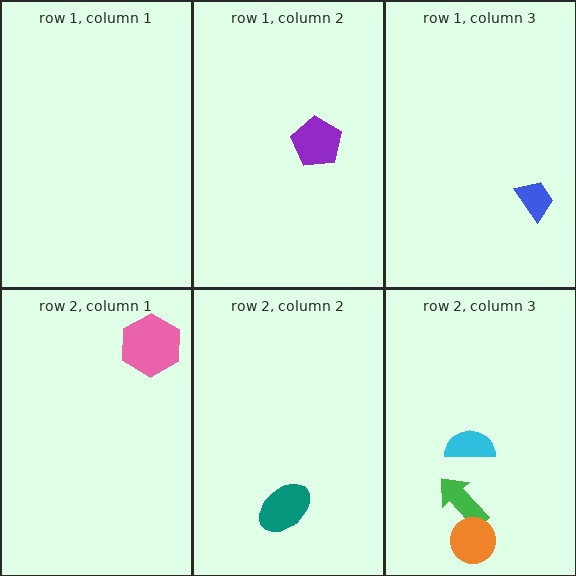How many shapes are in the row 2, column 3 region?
3.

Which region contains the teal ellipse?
The row 2, column 2 region.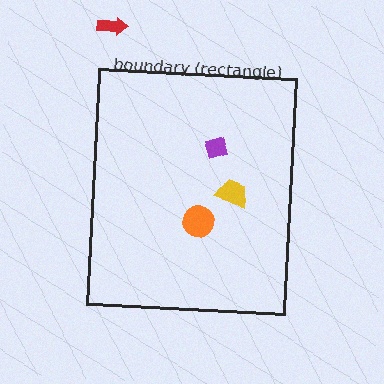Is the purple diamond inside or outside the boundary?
Inside.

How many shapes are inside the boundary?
3 inside, 1 outside.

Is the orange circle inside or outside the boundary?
Inside.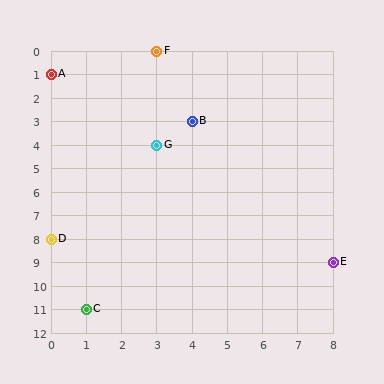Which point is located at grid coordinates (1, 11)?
Point C is at (1, 11).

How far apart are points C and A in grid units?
Points C and A are 1 column and 10 rows apart (about 10.0 grid units diagonally).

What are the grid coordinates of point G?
Point G is at grid coordinates (3, 4).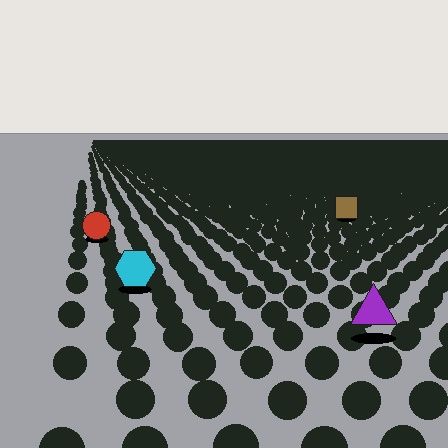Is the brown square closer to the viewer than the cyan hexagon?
No. The cyan hexagon is closer — you can tell from the texture gradient: the ground texture is coarser near it.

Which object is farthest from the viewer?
The brown square is farthest from the viewer. It appears smaller and the ground texture around it is denser.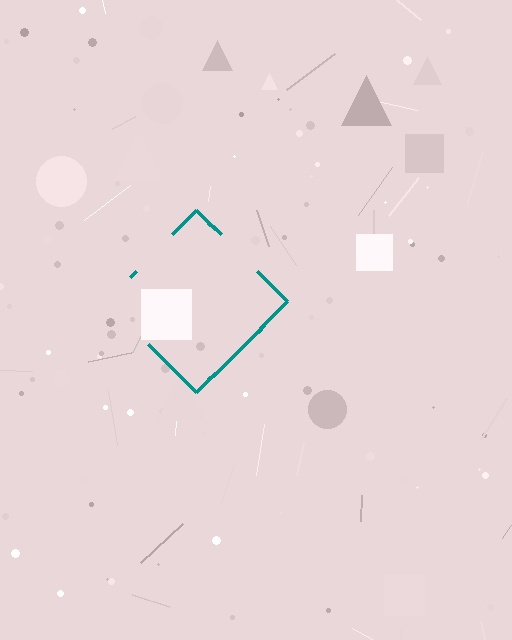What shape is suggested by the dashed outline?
The dashed outline suggests a diamond.